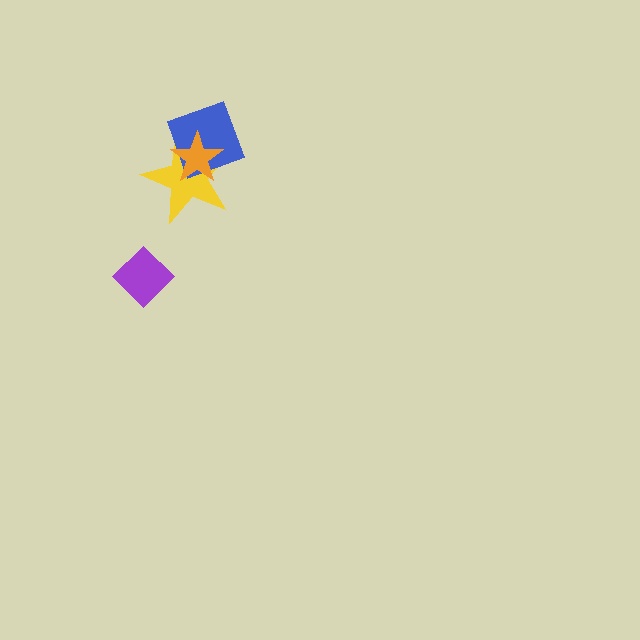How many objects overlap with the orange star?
2 objects overlap with the orange star.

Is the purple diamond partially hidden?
No, no other shape covers it.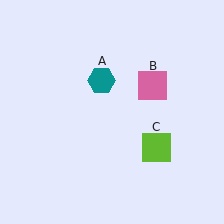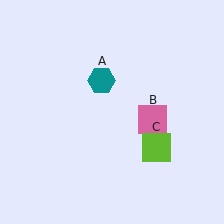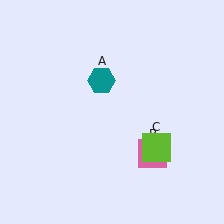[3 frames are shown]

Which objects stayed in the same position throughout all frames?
Teal hexagon (object A) and lime square (object C) remained stationary.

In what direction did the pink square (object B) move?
The pink square (object B) moved down.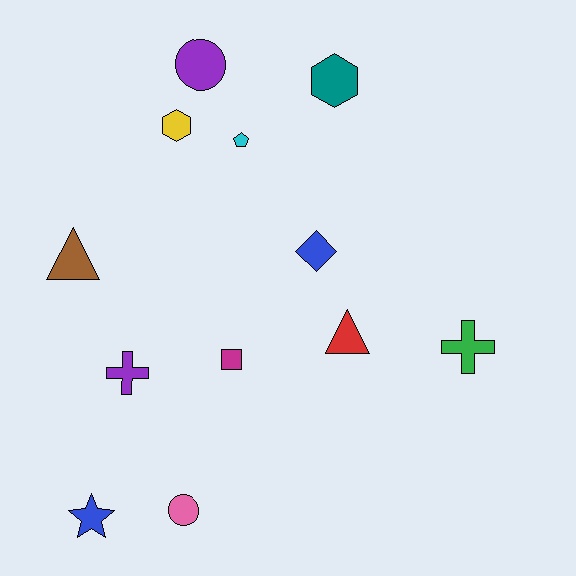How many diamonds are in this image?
There is 1 diamond.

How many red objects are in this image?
There is 1 red object.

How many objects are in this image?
There are 12 objects.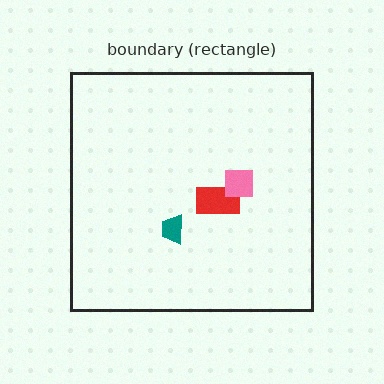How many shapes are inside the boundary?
3 inside, 0 outside.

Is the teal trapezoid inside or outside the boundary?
Inside.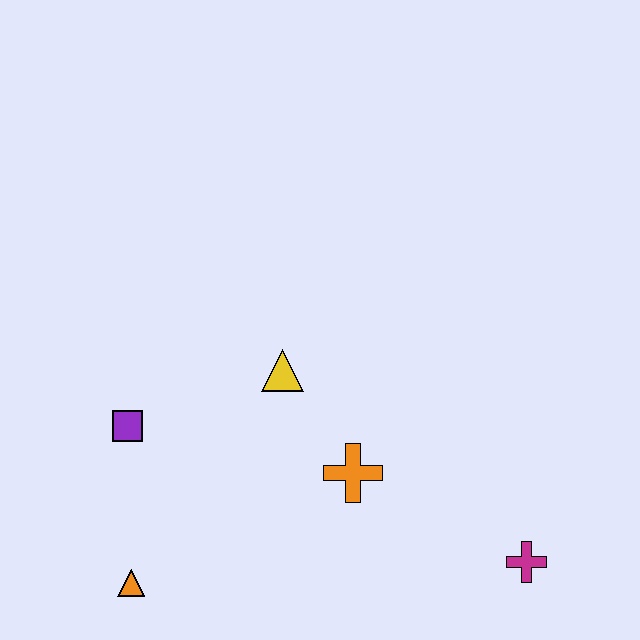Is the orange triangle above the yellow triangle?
No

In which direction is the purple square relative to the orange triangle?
The purple square is above the orange triangle.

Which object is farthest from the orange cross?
The orange triangle is farthest from the orange cross.